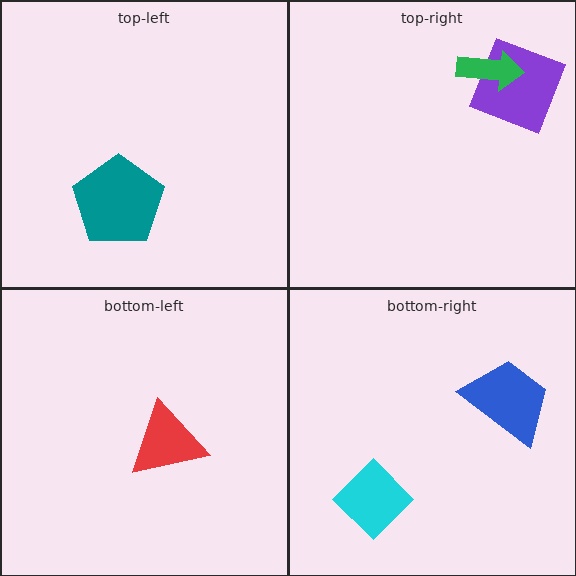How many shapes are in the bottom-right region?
2.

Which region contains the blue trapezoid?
The bottom-right region.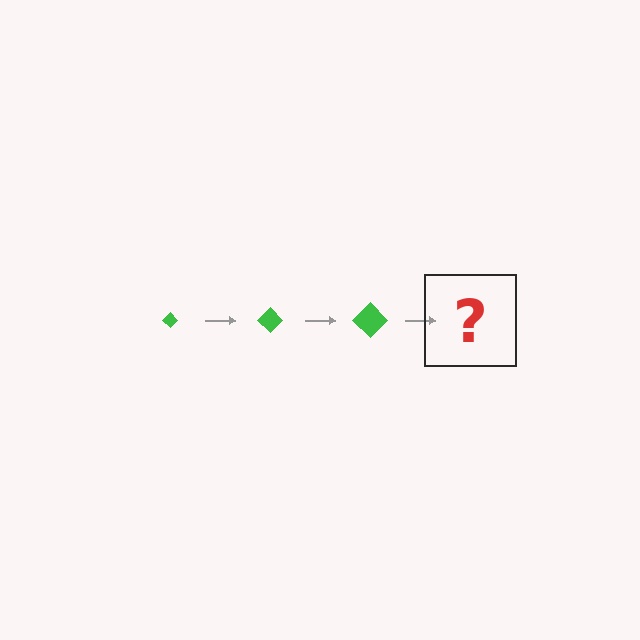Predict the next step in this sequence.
The next step is a green diamond, larger than the previous one.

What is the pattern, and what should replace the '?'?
The pattern is that the diamond gets progressively larger each step. The '?' should be a green diamond, larger than the previous one.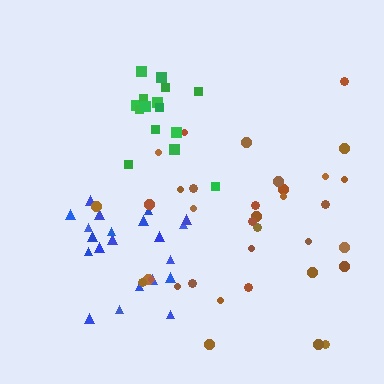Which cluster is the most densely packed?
Blue.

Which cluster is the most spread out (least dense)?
Brown.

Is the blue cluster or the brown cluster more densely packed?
Blue.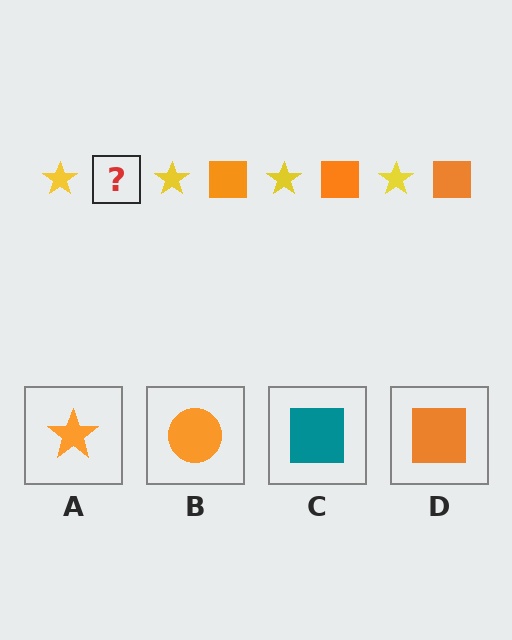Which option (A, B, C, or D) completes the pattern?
D.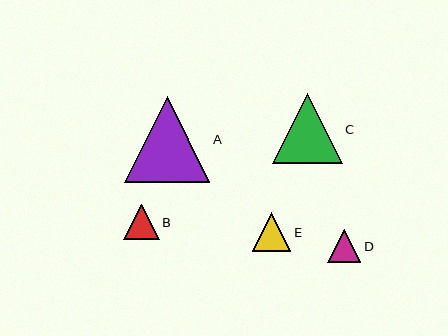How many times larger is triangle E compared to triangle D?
Triangle E is approximately 1.2 times the size of triangle D.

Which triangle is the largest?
Triangle A is the largest with a size of approximately 86 pixels.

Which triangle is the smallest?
Triangle D is the smallest with a size of approximately 33 pixels.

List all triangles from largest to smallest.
From largest to smallest: A, C, E, B, D.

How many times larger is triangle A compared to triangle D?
Triangle A is approximately 2.6 times the size of triangle D.